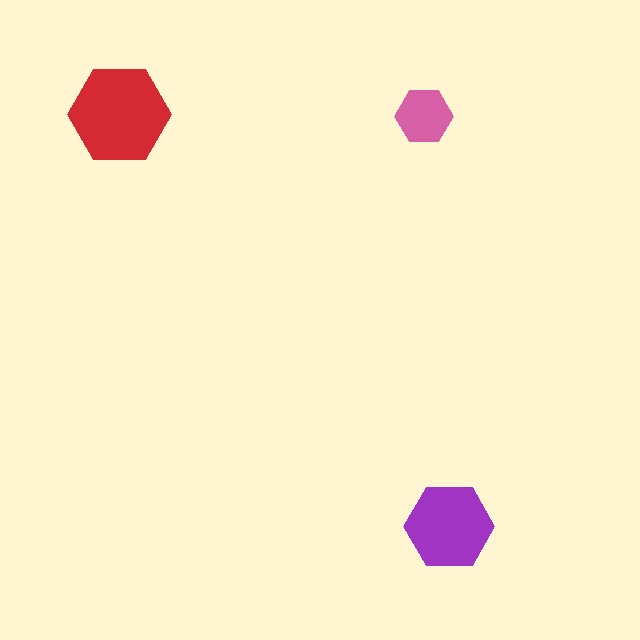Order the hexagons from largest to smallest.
the red one, the purple one, the pink one.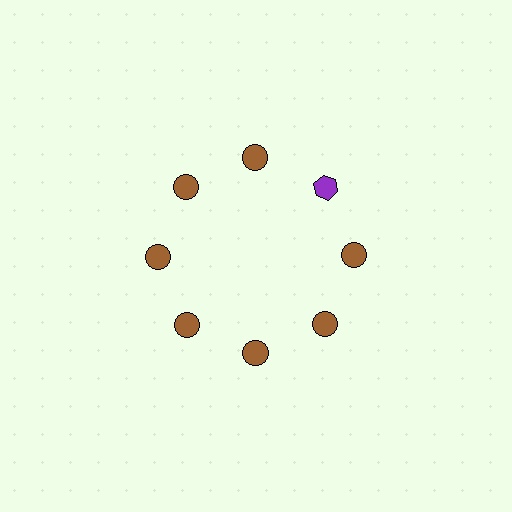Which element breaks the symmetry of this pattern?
The purple hexagon at roughly the 2 o'clock position breaks the symmetry. All other shapes are brown circles.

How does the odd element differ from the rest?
It differs in both color (purple instead of brown) and shape (hexagon instead of circle).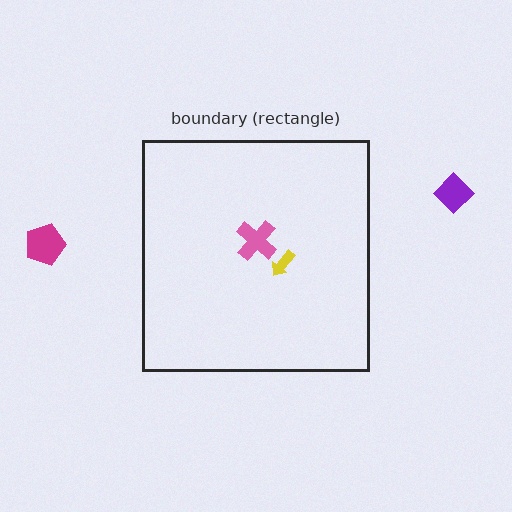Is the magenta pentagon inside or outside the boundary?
Outside.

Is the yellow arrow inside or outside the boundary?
Inside.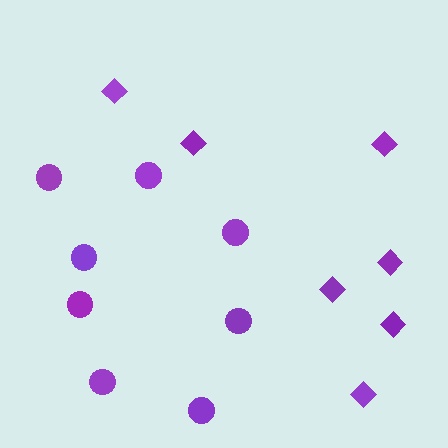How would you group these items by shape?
There are 2 groups: one group of diamonds (7) and one group of circles (8).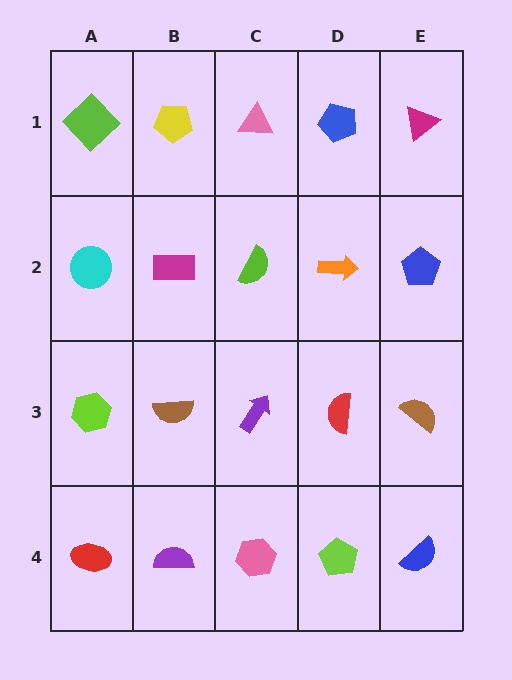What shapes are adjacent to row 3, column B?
A magenta rectangle (row 2, column B), a purple semicircle (row 4, column B), a lime hexagon (row 3, column A), a purple arrow (row 3, column C).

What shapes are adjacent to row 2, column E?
A magenta triangle (row 1, column E), a brown semicircle (row 3, column E), an orange arrow (row 2, column D).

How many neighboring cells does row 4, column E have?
2.